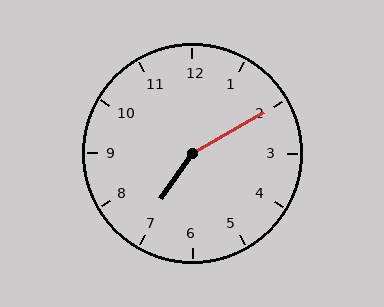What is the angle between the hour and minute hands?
Approximately 155 degrees.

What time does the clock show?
7:10.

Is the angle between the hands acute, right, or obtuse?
It is obtuse.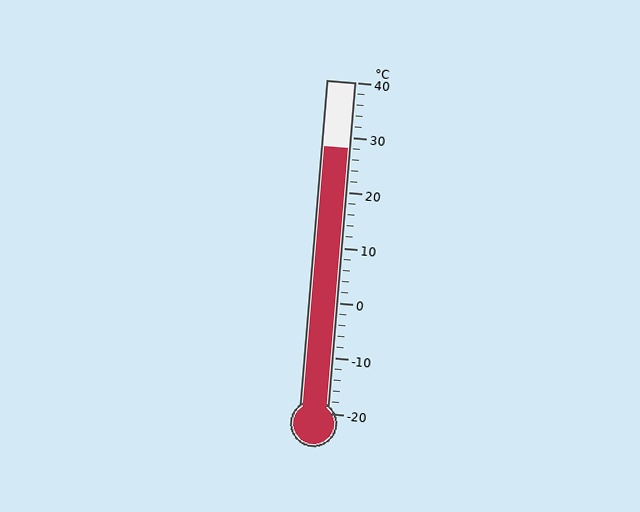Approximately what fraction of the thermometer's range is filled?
The thermometer is filled to approximately 80% of its range.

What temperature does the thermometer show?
The thermometer shows approximately 28°C.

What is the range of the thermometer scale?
The thermometer scale ranges from -20°C to 40°C.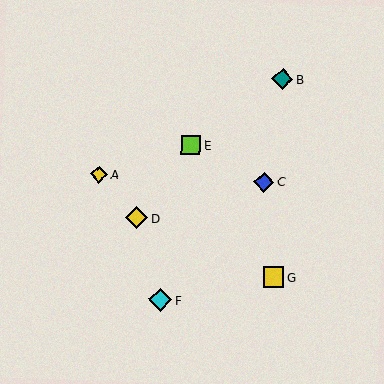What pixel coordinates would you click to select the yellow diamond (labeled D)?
Click at (137, 217) to select the yellow diamond D.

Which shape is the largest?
The cyan diamond (labeled F) is the largest.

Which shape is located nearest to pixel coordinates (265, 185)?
The blue diamond (labeled C) at (264, 182) is nearest to that location.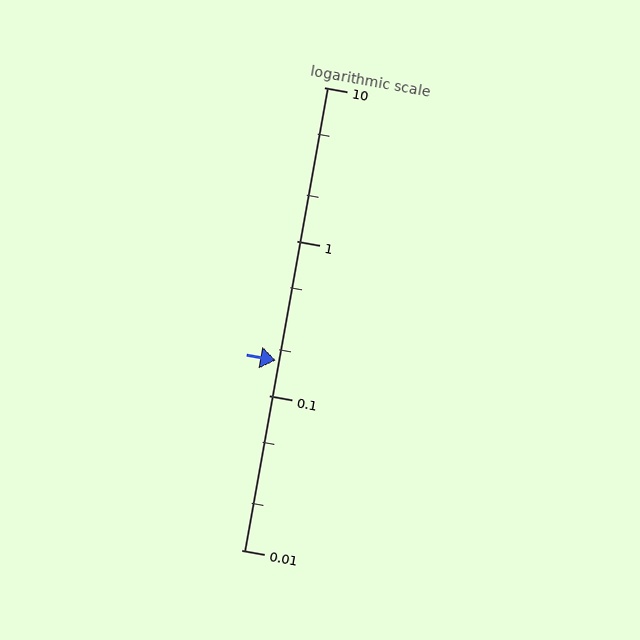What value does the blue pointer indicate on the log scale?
The pointer indicates approximately 0.17.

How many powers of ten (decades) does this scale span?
The scale spans 3 decades, from 0.01 to 10.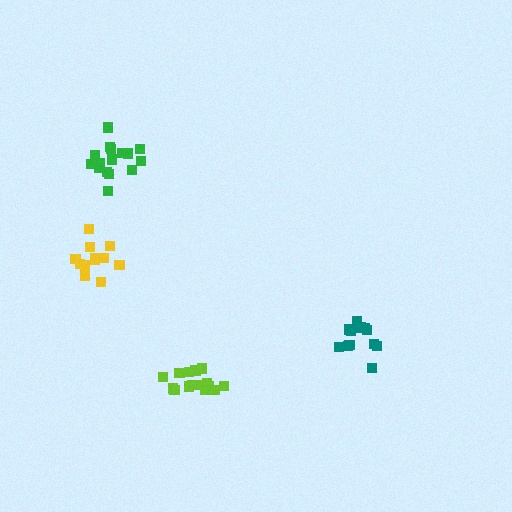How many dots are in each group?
Group 1: 12 dots, Group 2: 16 dots, Group 3: 12 dots, Group 4: 16 dots (56 total).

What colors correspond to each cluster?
The clusters are colored: teal, green, yellow, lime.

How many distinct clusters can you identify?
There are 4 distinct clusters.